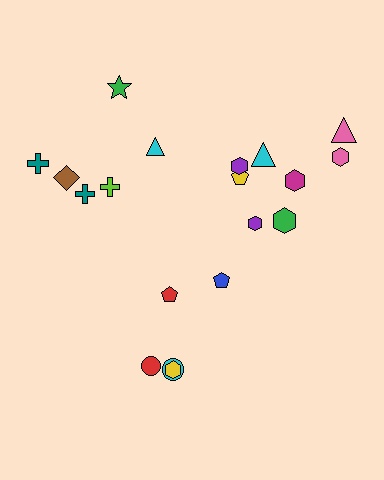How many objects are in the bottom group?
There are 5 objects.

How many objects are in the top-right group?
There are 8 objects.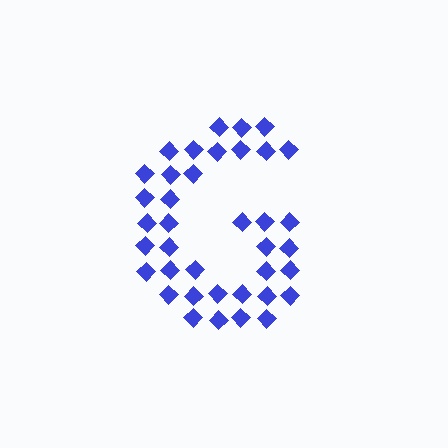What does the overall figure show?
The overall figure shows the letter G.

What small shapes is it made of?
It is made of small diamonds.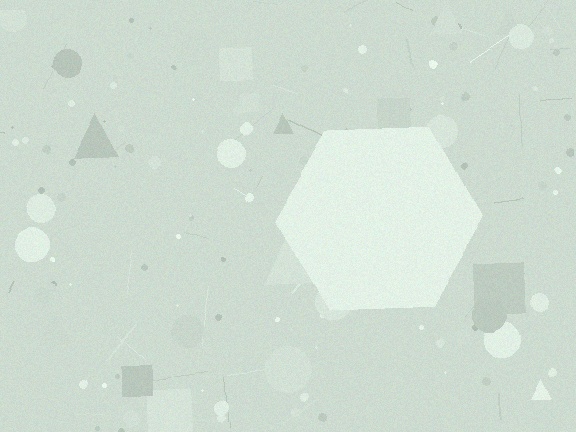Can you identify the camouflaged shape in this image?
The camouflaged shape is a hexagon.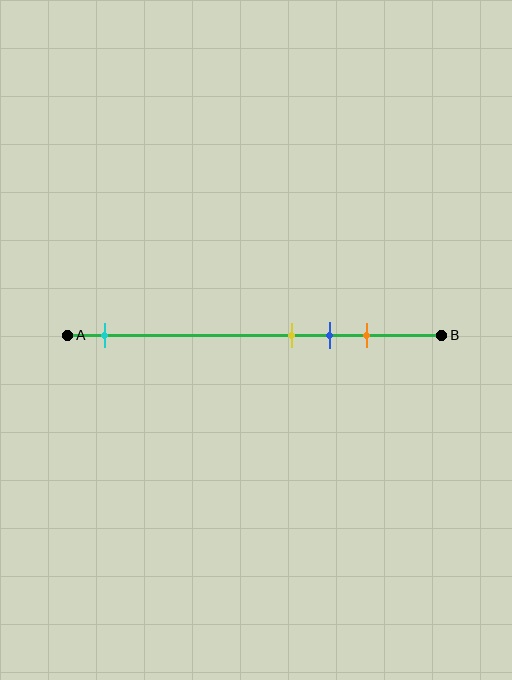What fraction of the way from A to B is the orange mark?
The orange mark is approximately 80% (0.8) of the way from A to B.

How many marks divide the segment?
There are 4 marks dividing the segment.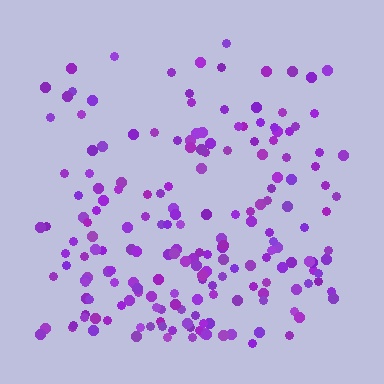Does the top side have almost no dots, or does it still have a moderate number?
Still a moderate number, just noticeably fewer than the bottom.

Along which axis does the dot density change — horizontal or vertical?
Vertical.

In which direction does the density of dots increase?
From top to bottom, with the bottom side densest.